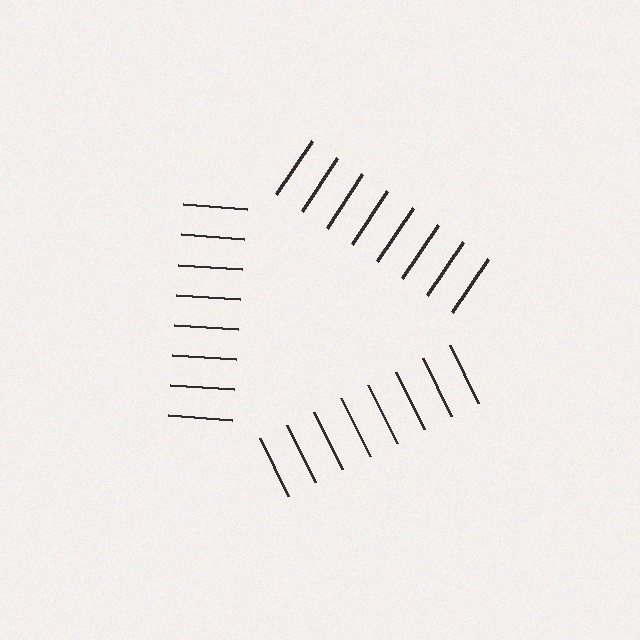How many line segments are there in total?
24 — 8 along each of the 3 edges.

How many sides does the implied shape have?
3 sides — the line-ends trace a triangle.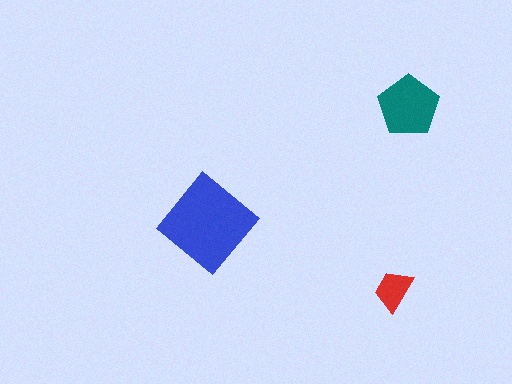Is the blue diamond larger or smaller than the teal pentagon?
Larger.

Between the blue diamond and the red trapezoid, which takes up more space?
The blue diamond.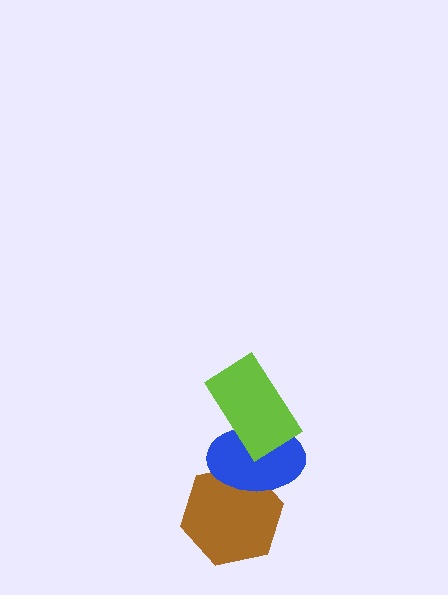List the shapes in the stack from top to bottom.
From top to bottom: the lime rectangle, the blue ellipse, the brown hexagon.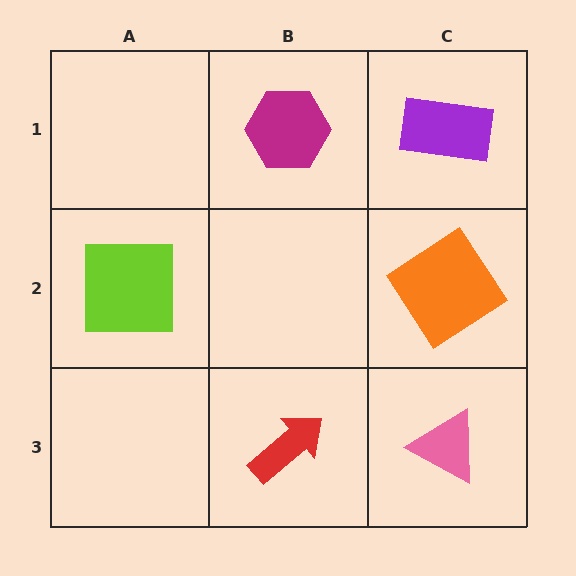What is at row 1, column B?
A magenta hexagon.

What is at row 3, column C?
A pink triangle.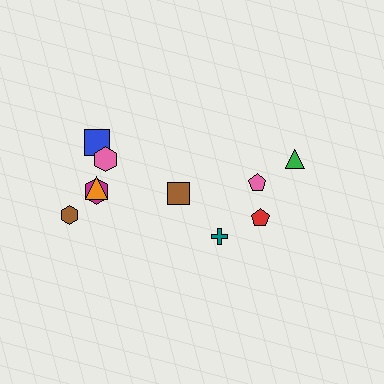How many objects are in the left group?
There are 6 objects.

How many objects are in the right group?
There are 4 objects.